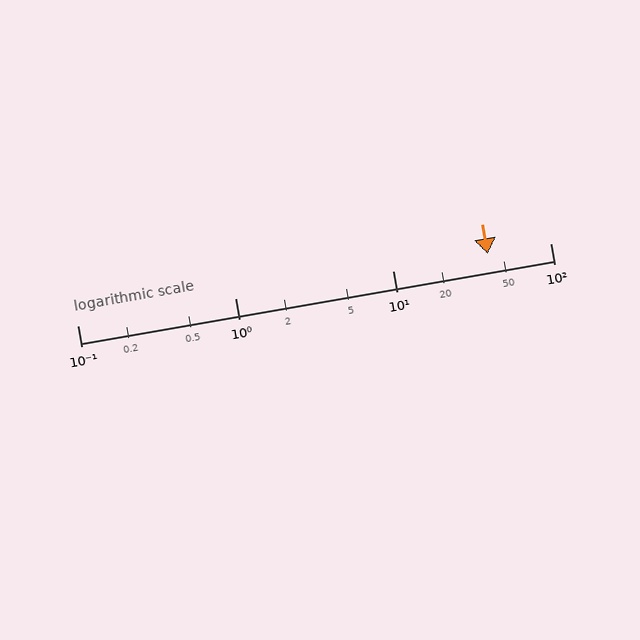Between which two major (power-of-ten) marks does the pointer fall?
The pointer is between 10 and 100.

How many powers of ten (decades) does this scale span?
The scale spans 3 decades, from 0.1 to 100.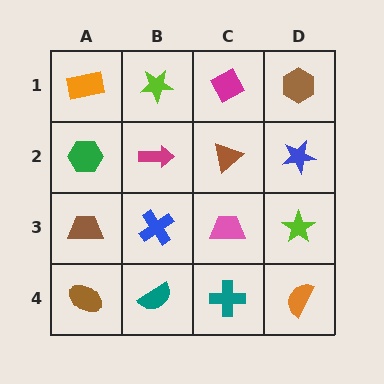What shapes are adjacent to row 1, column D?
A blue star (row 2, column D), a magenta diamond (row 1, column C).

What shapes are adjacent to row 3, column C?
A brown triangle (row 2, column C), a teal cross (row 4, column C), a blue cross (row 3, column B), a lime star (row 3, column D).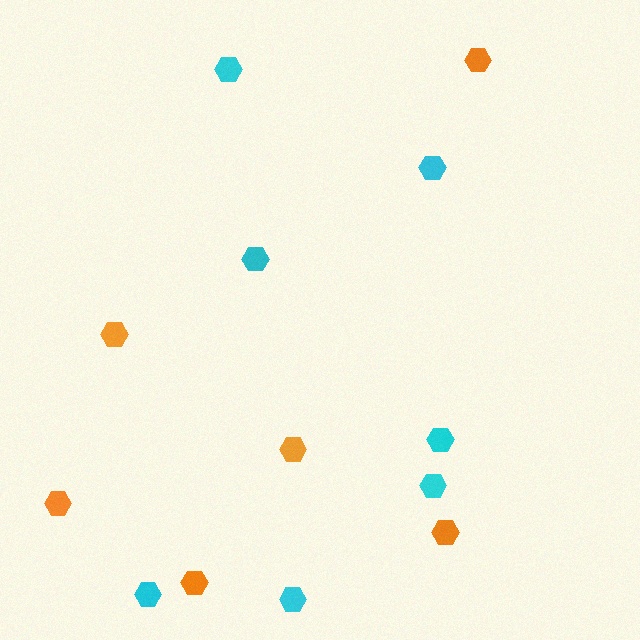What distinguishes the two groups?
There are 2 groups: one group of cyan hexagons (7) and one group of orange hexagons (6).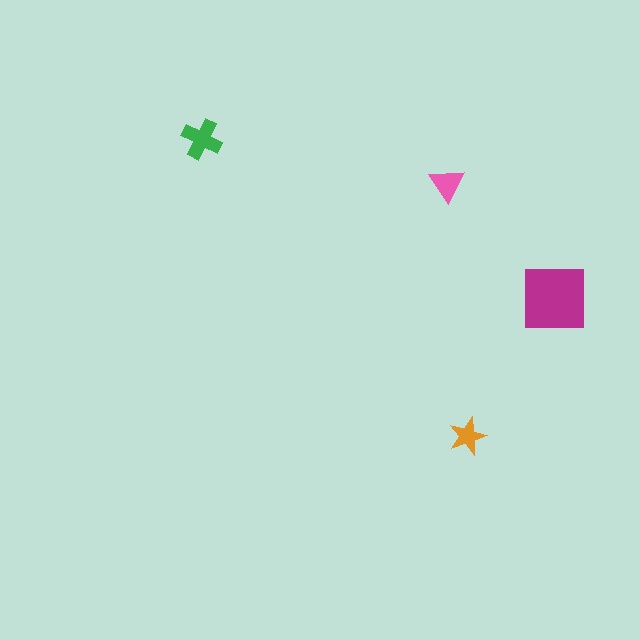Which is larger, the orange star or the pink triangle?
The pink triangle.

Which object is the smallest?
The orange star.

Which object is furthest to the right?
The magenta square is rightmost.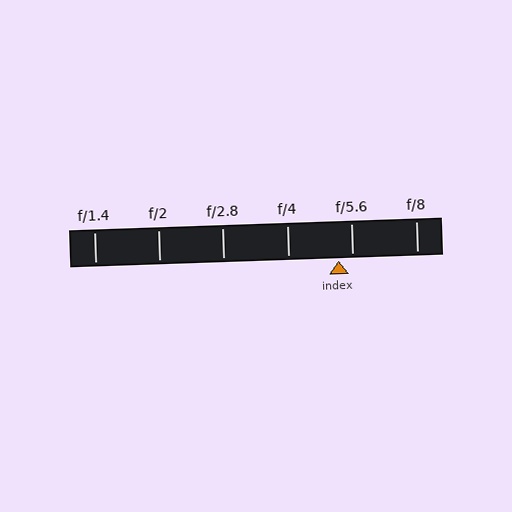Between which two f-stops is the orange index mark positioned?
The index mark is between f/4 and f/5.6.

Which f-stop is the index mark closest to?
The index mark is closest to f/5.6.